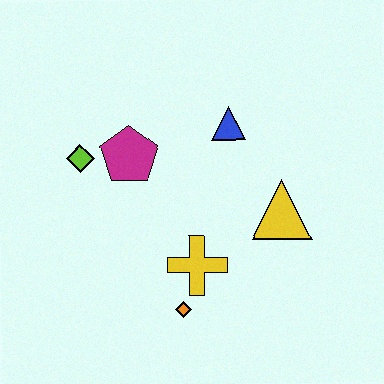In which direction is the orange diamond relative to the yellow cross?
The orange diamond is below the yellow cross.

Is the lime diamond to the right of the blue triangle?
No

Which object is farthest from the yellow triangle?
The lime diamond is farthest from the yellow triangle.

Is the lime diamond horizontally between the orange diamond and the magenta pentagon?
No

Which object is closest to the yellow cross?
The orange diamond is closest to the yellow cross.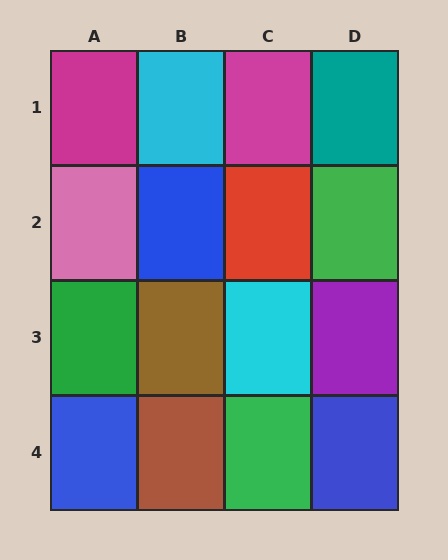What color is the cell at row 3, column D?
Purple.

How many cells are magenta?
2 cells are magenta.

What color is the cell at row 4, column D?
Blue.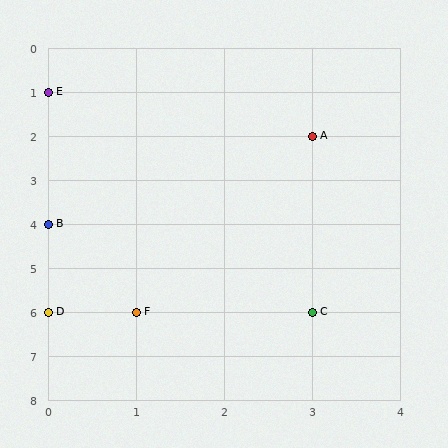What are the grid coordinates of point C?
Point C is at grid coordinates (3, 6).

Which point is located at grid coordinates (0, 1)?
Point E is at (0, 1).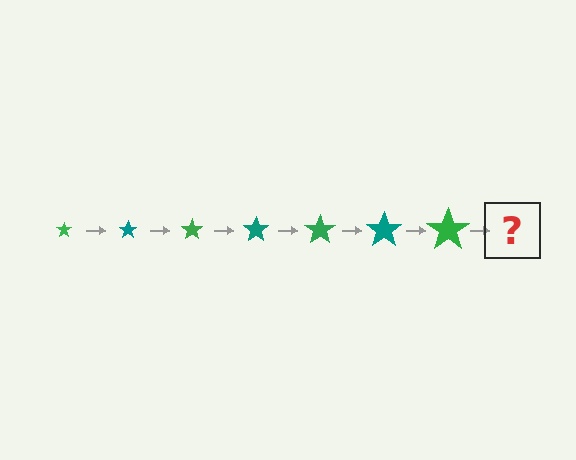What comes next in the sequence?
The next element should be a teal star, larger than the previous one.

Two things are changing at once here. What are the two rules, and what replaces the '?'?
The two rules are that the star grows larger each step and the color cycles through green and teal. The '?' should be a teal star, larger than the previous one.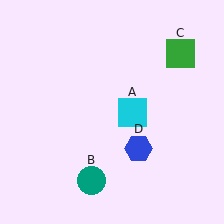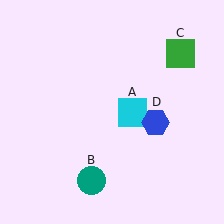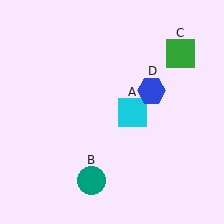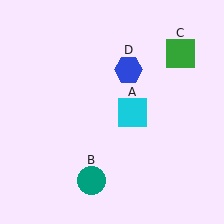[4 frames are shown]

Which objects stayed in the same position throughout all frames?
Cyan square (object A) and teal circle (object B) and green square (object C) remained stationary.